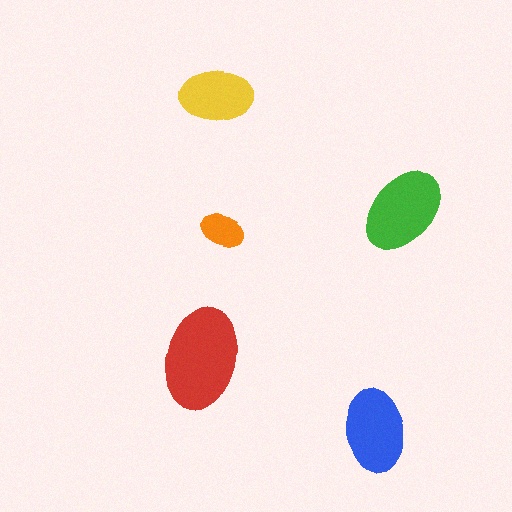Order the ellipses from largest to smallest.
the red one, the green one, the blue one, the yellow one, the orange one.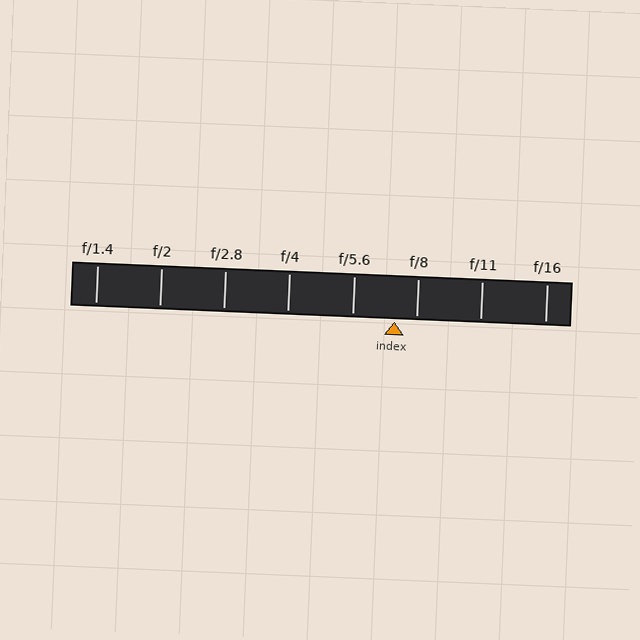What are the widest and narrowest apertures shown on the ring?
The widest aperture shown is f/1.4 and the narrowest is f/16.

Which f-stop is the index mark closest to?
The index mark is closest to f/8.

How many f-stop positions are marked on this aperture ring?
There are 8 f-stop positions marked.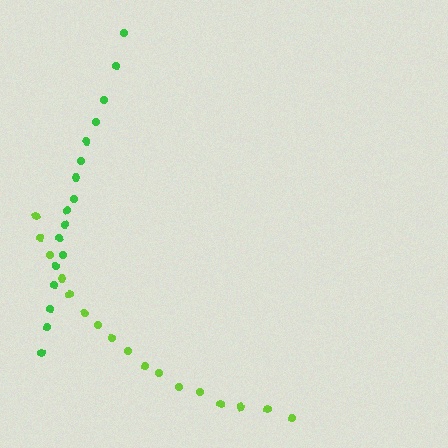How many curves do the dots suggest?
There are 2 distinct paths.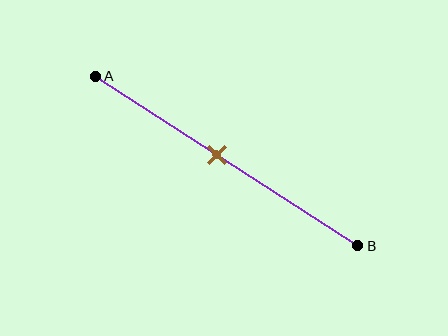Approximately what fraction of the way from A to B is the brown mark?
The brown mark is approximately 45% of the way from A to B.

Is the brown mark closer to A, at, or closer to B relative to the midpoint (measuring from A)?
The brown mark is closer to point A than the midpoint of segment AB.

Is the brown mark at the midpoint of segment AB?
No, the mark is at about 45% from A, not at the 50% midpoint.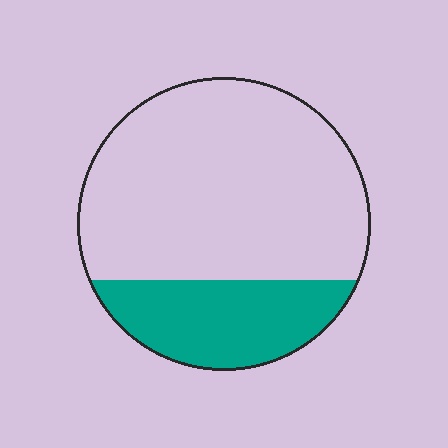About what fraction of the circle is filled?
About one quarter (1/4).